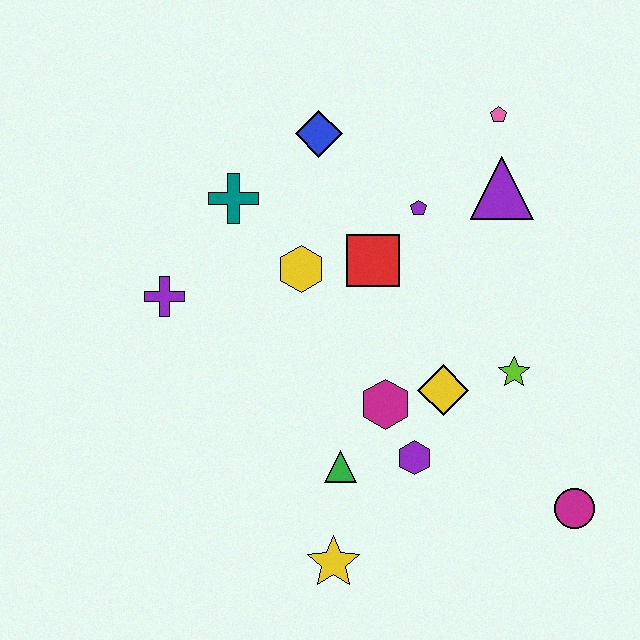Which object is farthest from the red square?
The magenta circle is farthest from the red square.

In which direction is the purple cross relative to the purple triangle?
The purple cross is to the left of the purple triangle.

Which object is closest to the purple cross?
The teal cross is closest to the purple cross.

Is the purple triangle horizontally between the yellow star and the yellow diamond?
No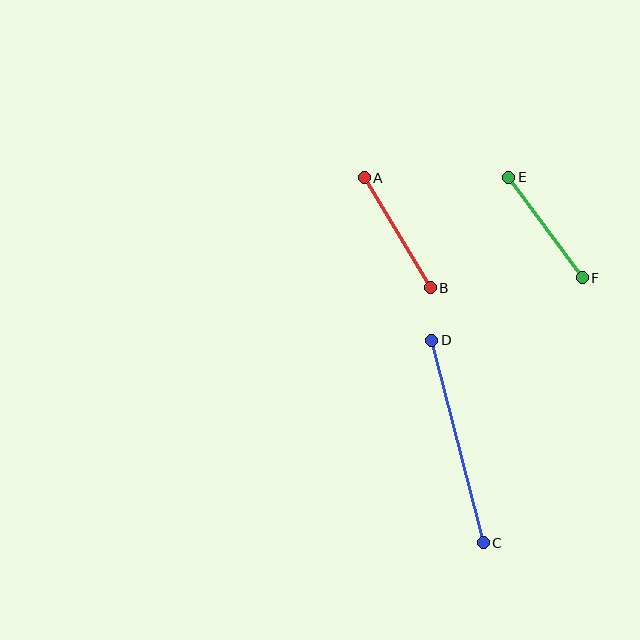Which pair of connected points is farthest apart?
Points C and D are farthest apart.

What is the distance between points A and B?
The distance is approximately 128 pixels.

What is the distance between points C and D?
The distance is approximately 209 pixels.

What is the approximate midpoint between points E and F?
The midpoint is at approximately (545, 228) pixels.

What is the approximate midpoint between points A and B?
The midpoint is at approximately (397, 233) pixels.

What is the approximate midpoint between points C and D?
The midpoint is at approximately (458, 442) pixels.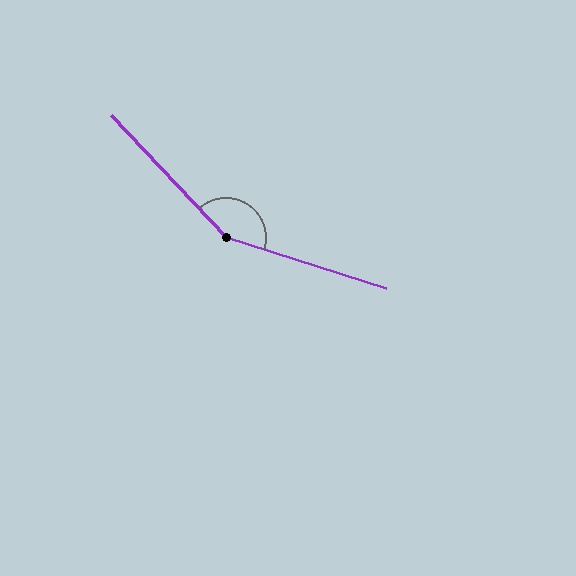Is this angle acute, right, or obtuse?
It is obtuse.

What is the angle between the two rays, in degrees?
Approximately 151 degrees.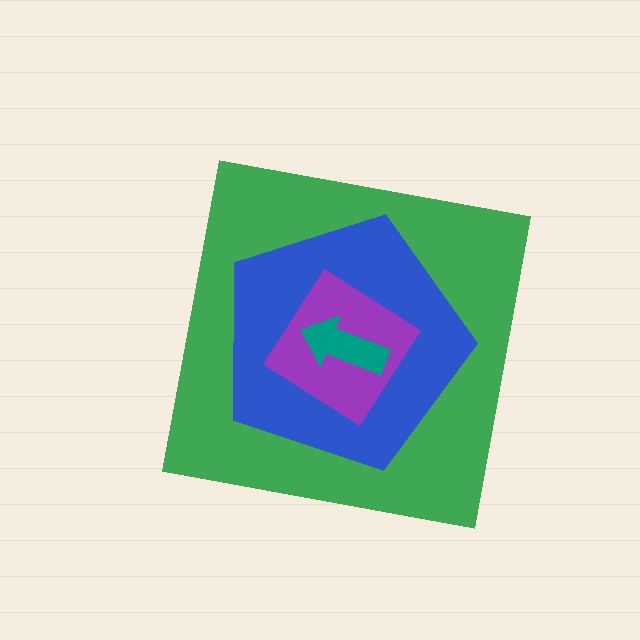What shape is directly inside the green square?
The blue pentagon.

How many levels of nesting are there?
4.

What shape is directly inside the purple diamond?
The teal arrow.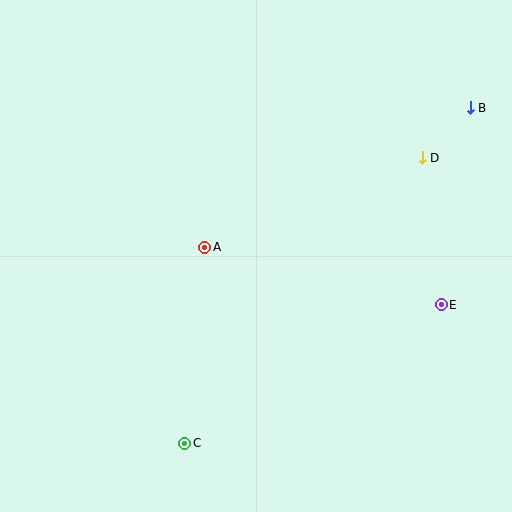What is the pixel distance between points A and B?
The distance between A and B is 300 pixels.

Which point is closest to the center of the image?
Point A at (205, 247) is closest to the center.